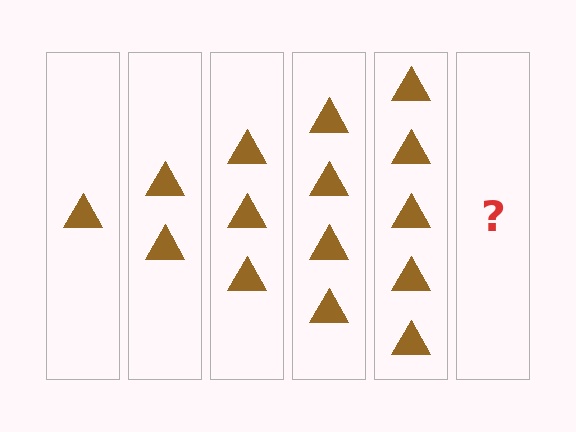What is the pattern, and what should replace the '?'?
The pattern is that each step adds one more triangle. The '?' should be 6 triangles.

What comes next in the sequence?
The next element should be 6 triangles.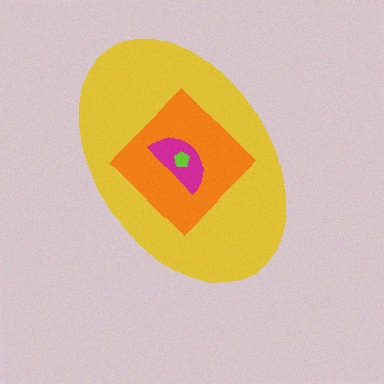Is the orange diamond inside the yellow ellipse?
Yes.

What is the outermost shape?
The yellow ellipse.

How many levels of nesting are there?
4.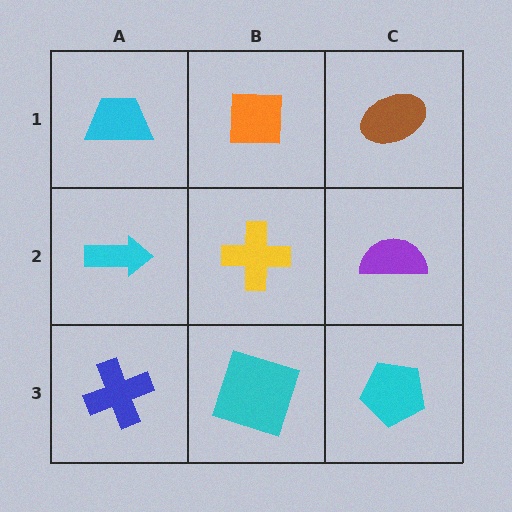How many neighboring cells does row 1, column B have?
3.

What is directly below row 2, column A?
A blue cross.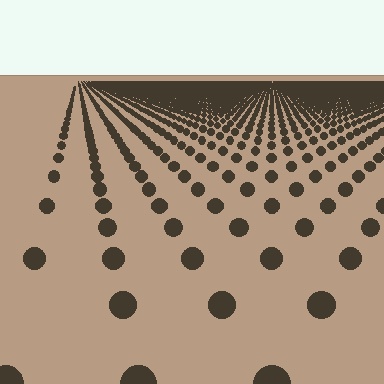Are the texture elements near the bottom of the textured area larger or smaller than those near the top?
Larger. Near the bottom, elements are closer to the viewer and appear at a bigger on-screen size.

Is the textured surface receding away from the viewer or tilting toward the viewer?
The surface is receding away from the viewer. Texture elements get smaller and denser toward the top.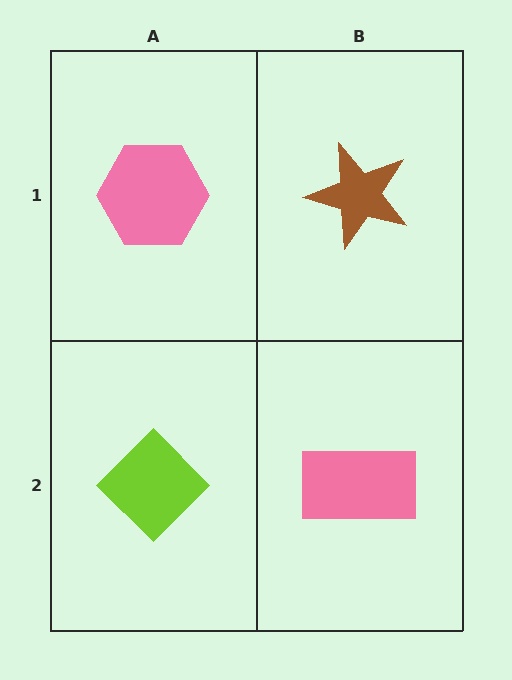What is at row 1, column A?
A pink hexagon.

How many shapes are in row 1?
2 shapes.